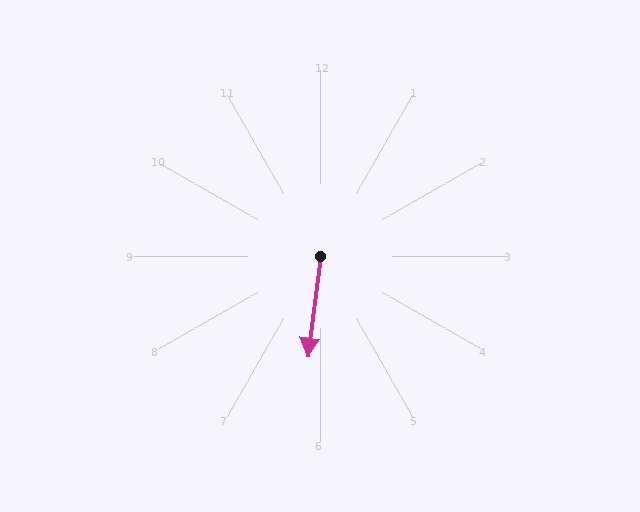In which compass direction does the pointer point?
South.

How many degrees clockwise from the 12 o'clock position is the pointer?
Approximately 187 degrees.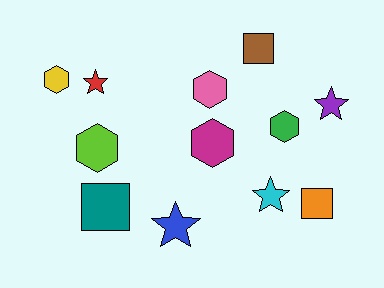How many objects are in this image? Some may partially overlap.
There are 12 objects.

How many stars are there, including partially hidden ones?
There are 4 stars.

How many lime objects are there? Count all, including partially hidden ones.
There is 1 lime object.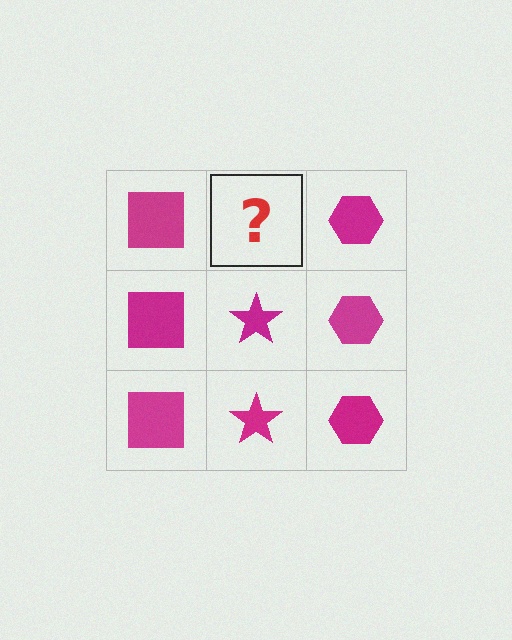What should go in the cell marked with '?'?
The missing cell should contain a magenta star.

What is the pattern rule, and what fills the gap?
The rule is that each column has a consistent shape. The gap should be filled with a magenta star.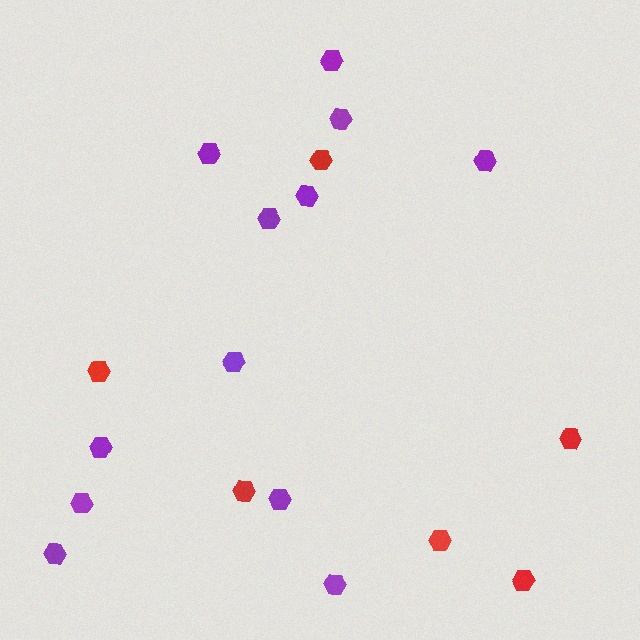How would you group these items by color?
There are 2 groups: one group of red hexagons (6) and one group of purple hexagons (12).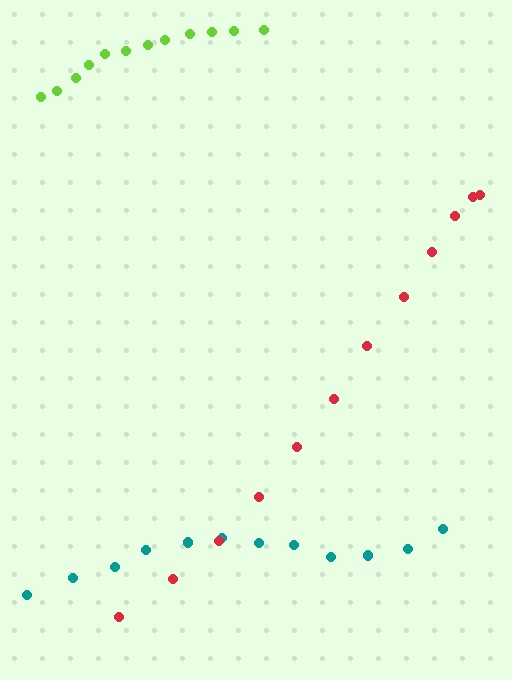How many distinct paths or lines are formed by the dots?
There are 3 distinct paths.